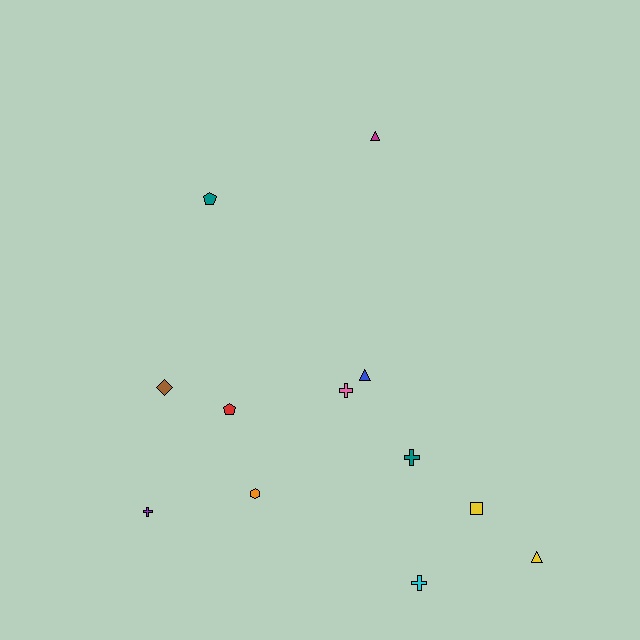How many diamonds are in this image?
There is 1 diamond.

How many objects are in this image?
There are 12 objects.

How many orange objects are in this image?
There is 1 orange object.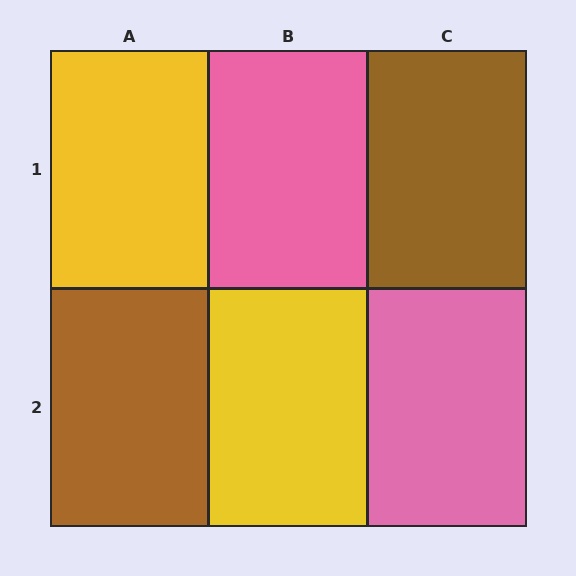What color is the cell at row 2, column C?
Pink.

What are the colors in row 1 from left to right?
Yellow, pink, brown.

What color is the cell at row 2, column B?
Yellow.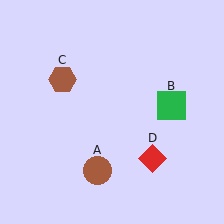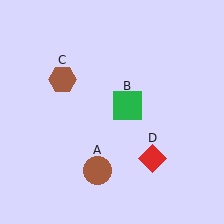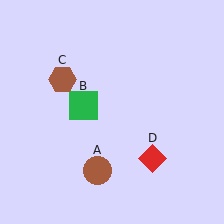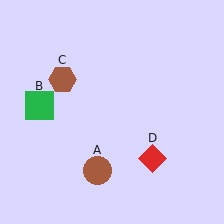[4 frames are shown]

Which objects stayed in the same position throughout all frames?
Brown circle (object A) and brown hexagon (object C) and red diamond (object D) remained stationary.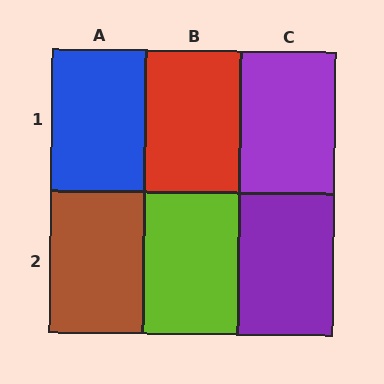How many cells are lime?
1 cell is lime.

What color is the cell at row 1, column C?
Purple.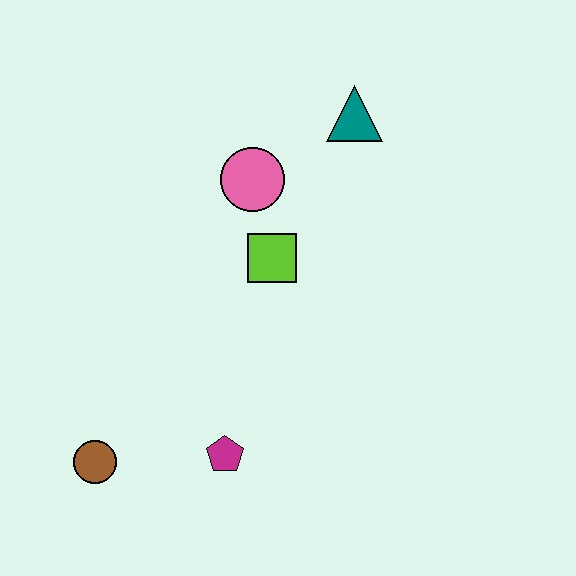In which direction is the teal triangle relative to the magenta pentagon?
The teal triangle is above the magenta pentagon.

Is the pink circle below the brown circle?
No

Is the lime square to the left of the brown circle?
No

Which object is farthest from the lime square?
The brown circle is farthest from the lime square.